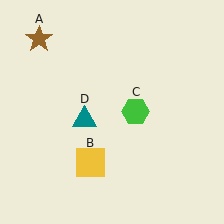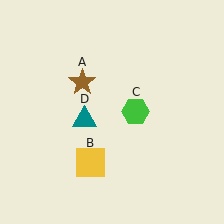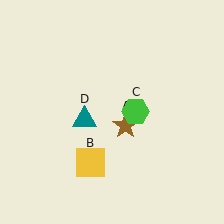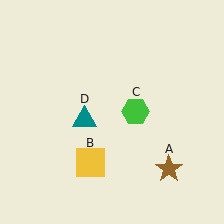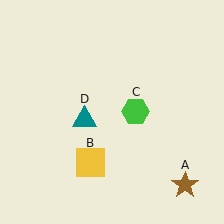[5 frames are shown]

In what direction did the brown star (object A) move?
The brown star (object A) moved down and to the right.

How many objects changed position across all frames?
1 object changed position: brown star (object A).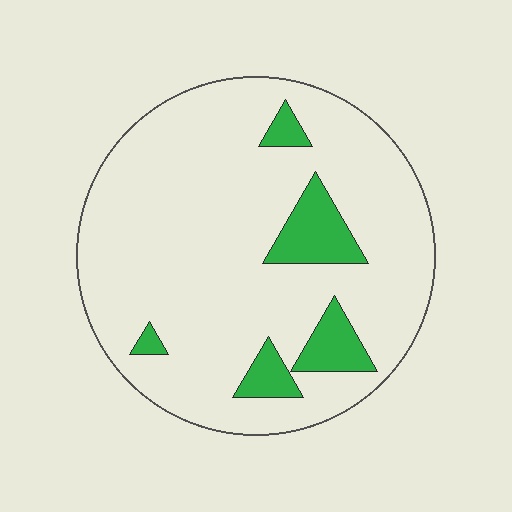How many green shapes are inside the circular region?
5.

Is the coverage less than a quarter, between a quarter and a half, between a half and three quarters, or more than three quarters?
Less than a quarter.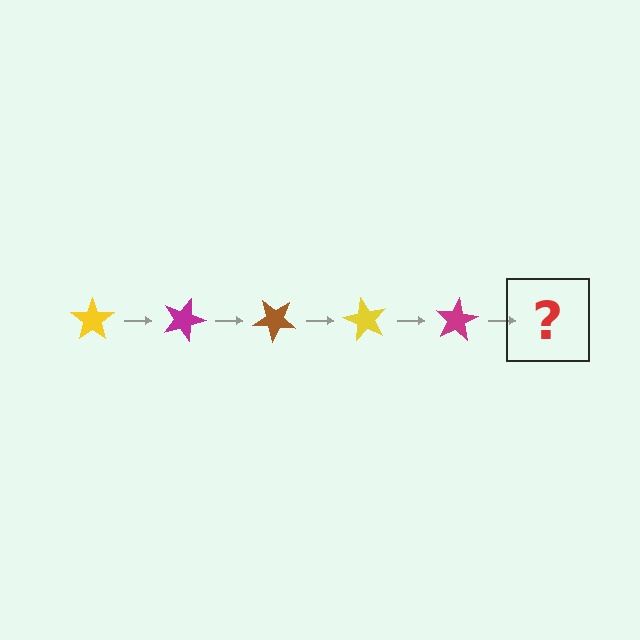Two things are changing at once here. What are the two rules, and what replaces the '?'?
The two rules are that it rotates 20 degrees each step and the color cycles through yellow, magenta, and brown. The '?' should be a brown star, rotated 100 degrees from the start.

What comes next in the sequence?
The next element should be a brown star, rotated 100 degrees from the start.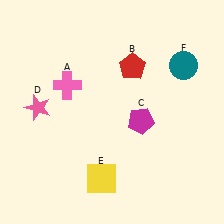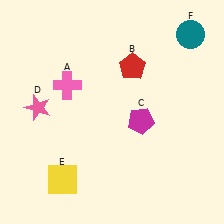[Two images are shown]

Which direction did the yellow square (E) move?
The yellow square (E) moved left.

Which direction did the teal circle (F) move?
The teal circle (F) moved up.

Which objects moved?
The objects that moved are: the yellow square (E), the teal circle (F).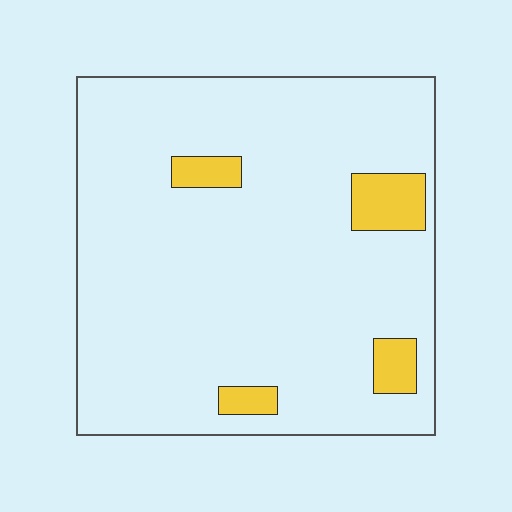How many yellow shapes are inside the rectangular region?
4.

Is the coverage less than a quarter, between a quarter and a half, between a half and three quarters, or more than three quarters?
Less than a quarter.